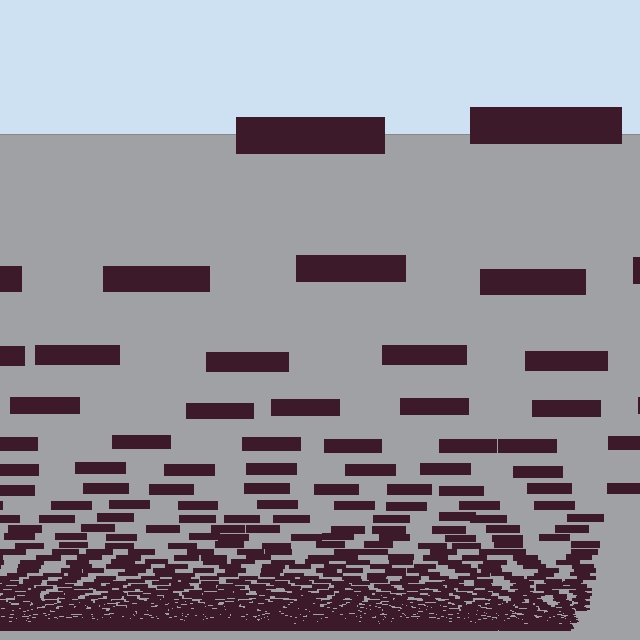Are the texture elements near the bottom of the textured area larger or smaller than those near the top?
Smaller. The gradient is inverted — elements near the bottom are smaller and denser.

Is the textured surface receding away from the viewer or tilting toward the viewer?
The surface appears to tilt toward the viewer. Texture elements get larger and sparser toward the top.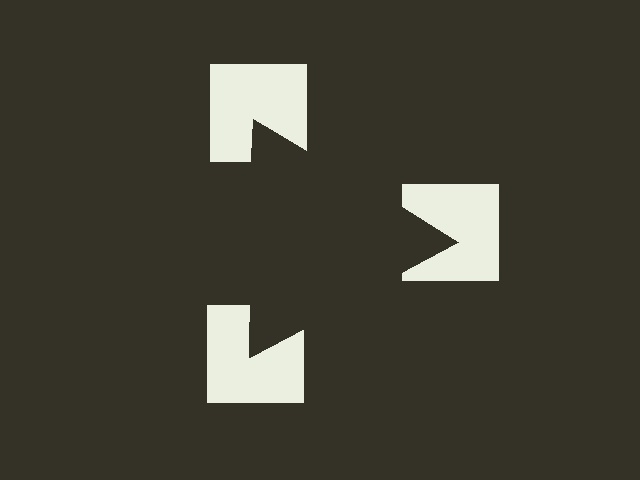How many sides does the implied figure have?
3 sides.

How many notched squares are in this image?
There are 3 — one at each vertex of the illusory triangle.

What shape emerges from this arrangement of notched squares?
An illusory triangle — its edges are inferred from the aligned wedge cuts in the notched squares, not physically drawn.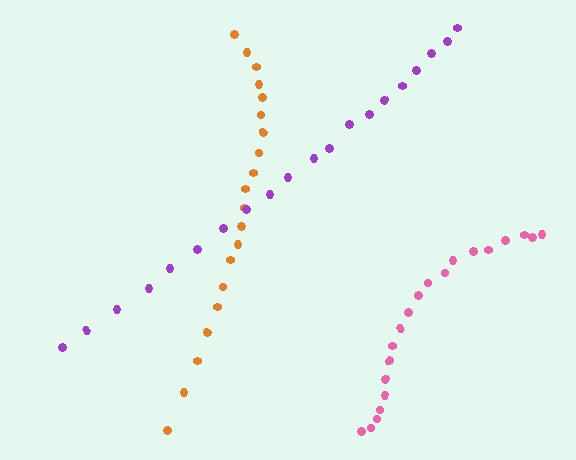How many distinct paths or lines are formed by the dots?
There are 3 distinct paths.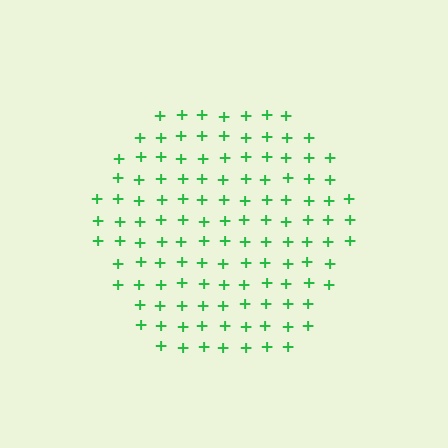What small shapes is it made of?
It is made of small plus signs.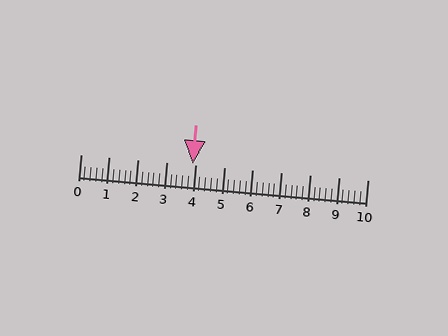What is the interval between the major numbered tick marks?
The major tick marks are spaced 1 units apart.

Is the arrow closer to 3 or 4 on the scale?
The arrow is closer to 4.